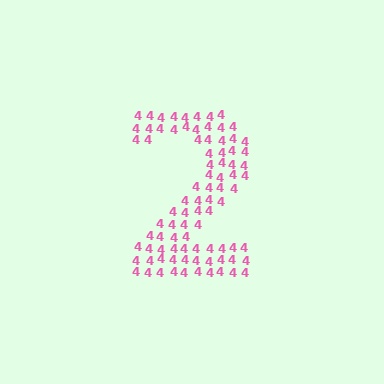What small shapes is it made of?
It is made of small digit 4's.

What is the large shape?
The large shape is the digit 2.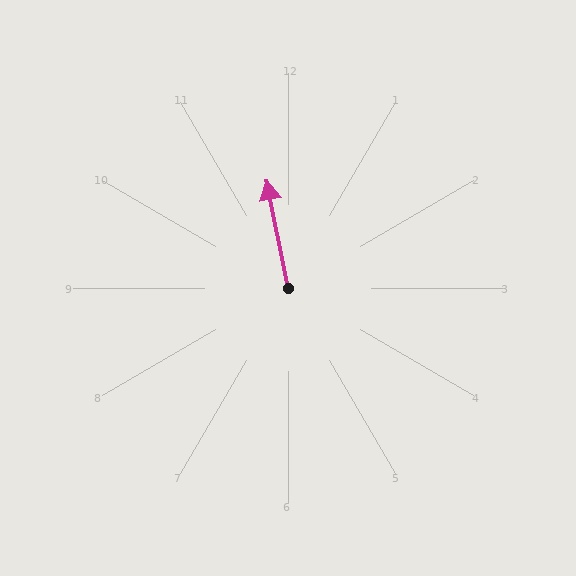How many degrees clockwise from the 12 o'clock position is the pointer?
Approximately 349 degrees.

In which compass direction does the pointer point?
North.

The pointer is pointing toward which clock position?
Roughly 12 o'clock.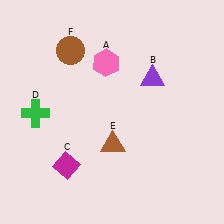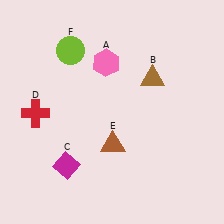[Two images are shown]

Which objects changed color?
B changed from purple to brown. D changed from green to red. F changed from brown to lime.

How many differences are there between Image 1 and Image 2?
There are 3 differences between the two images.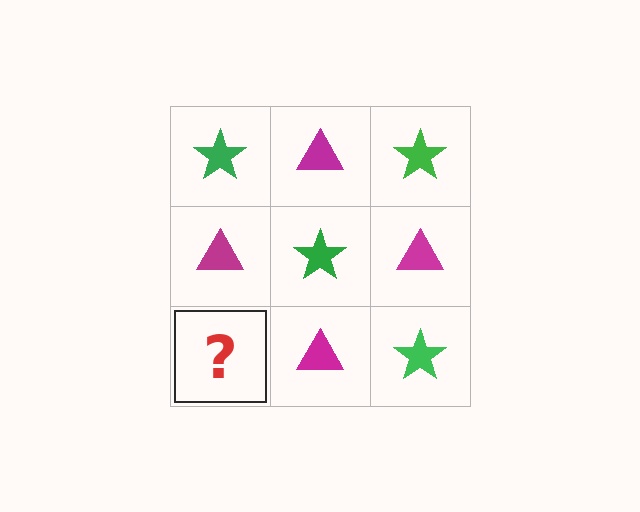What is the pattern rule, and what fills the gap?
The rule is that it alternates green star and magenta triangle in a checkerboard pattern. The gap should be filled with a green star.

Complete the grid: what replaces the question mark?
The question mark should be replaced with a green star.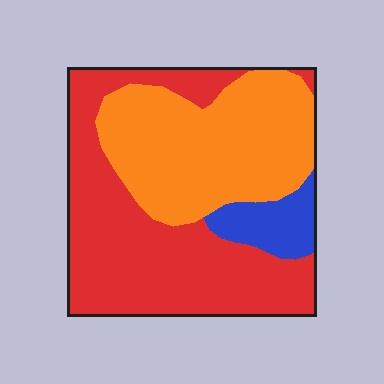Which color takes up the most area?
Red, at roughly 50%.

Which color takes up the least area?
Blue, at roughly 10%.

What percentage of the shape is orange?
Orange covers about 40% of the shape.